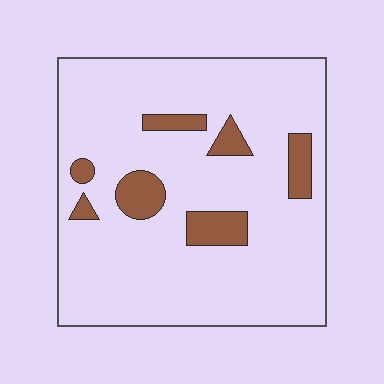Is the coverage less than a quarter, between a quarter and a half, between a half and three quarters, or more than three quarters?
Less than a quarter.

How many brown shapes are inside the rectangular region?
7.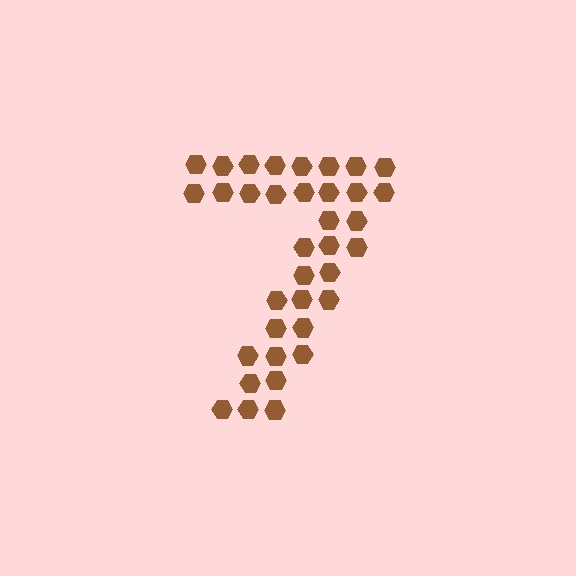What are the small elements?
The small elements are hexagons.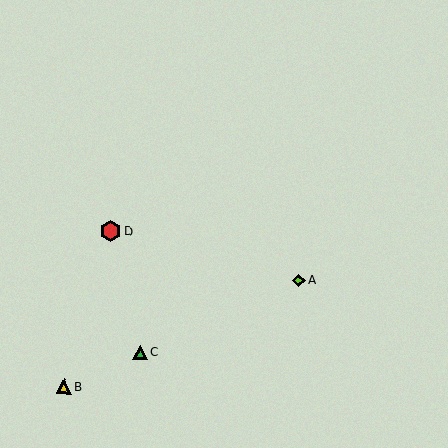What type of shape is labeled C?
Shape C is a green triangle.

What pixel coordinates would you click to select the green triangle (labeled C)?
Click at (140, 352) to select the green triangle C.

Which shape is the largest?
The red hexagon (labeled D) is the largest.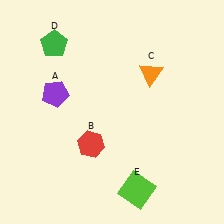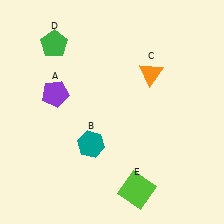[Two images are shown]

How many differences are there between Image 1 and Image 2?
There is 1 difference between the two images.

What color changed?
The hexagon (B) changed from red in Image 1 to teal in Image 2.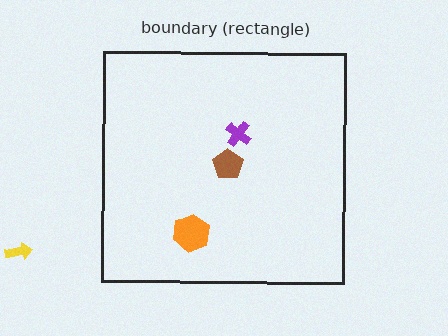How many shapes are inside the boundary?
3 inside, 1 outside.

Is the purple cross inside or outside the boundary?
Inside.